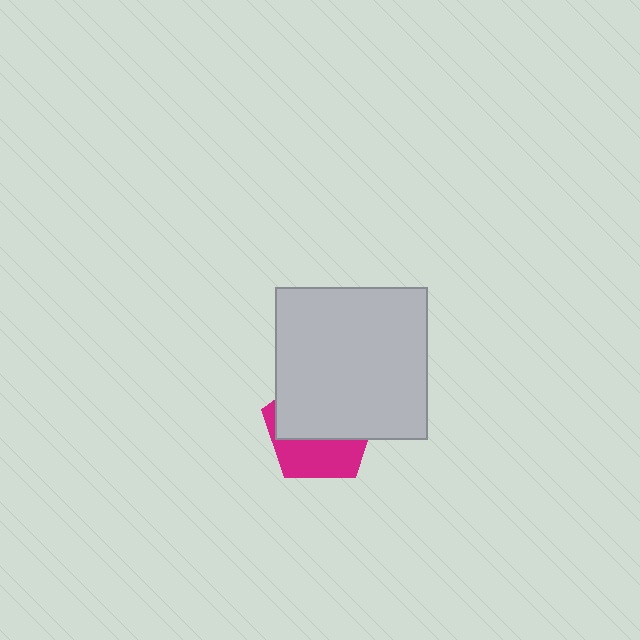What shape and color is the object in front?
The object in front is a light gray square.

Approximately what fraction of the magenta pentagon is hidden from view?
Roughly 60% of the magenta pentagon is hidden behind the light gray square.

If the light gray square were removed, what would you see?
You would see the complete magenta pentagon.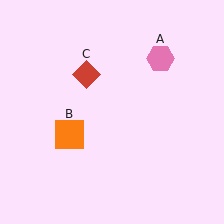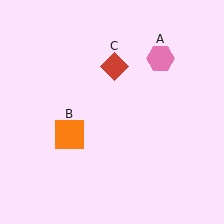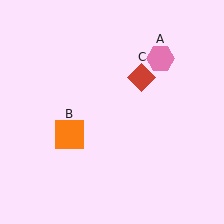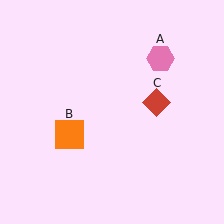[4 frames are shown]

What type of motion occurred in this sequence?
The red diamond (object C) rotated clockwise around the center of the scene.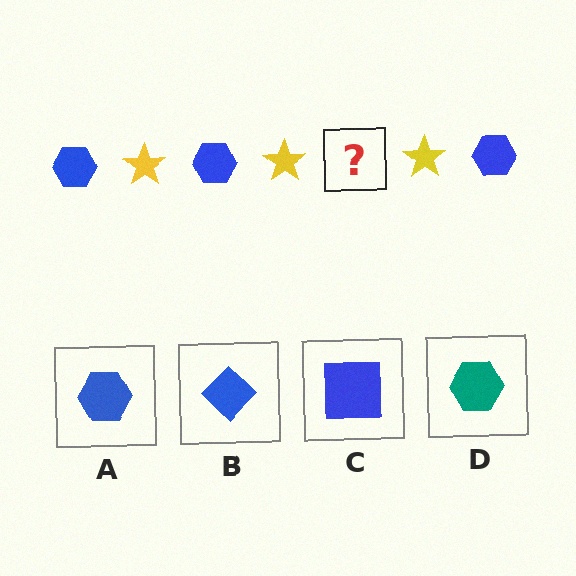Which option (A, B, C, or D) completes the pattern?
A.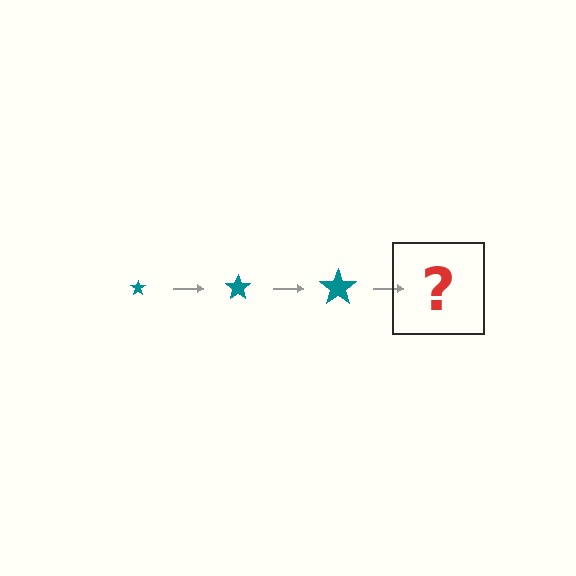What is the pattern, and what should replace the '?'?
The pattern is that the star gets progressively larger each step. The '?' should be a teal star, larger than the previous one.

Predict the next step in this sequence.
The next step is a teal star, larger than the previous one.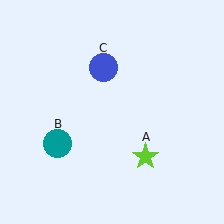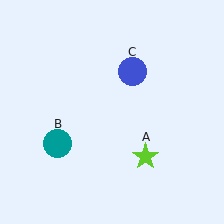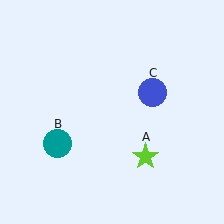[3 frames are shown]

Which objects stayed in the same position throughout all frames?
Lime star (object A) and teal circle (object B) remained stationary.